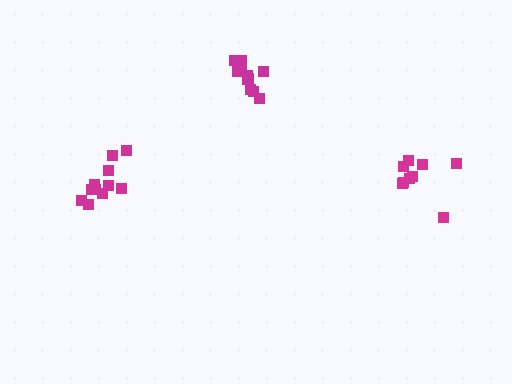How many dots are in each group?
Group 1: 9 dots, Group 2: 12 dots, Group 3: 11 dots (32 total).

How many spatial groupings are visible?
There are 3 spatial groupings.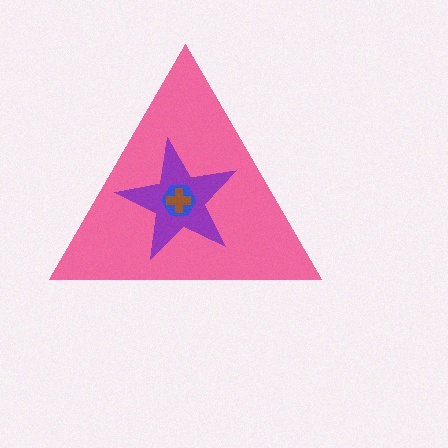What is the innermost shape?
The brown cross.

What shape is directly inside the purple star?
The blue hexagon.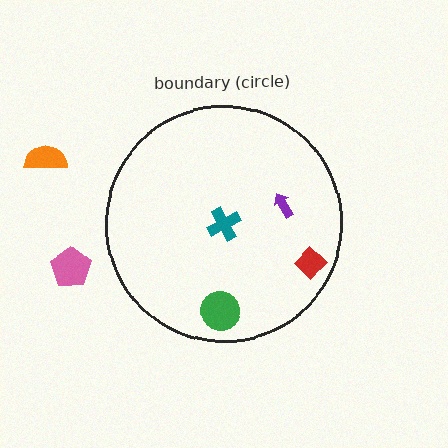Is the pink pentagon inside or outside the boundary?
Outside.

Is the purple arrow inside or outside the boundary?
Inside.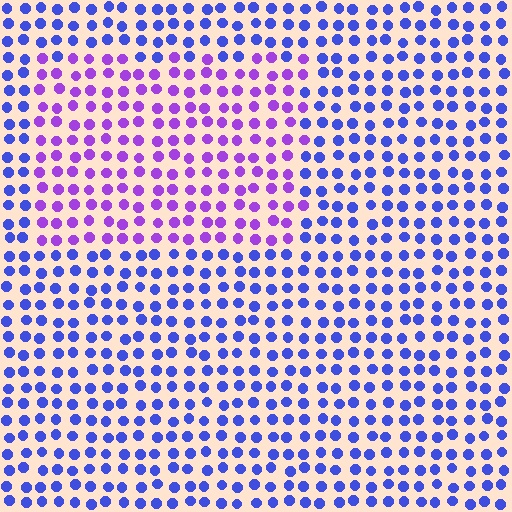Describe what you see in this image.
The image is filled with small blue elements in a uniform arrangement. A rectangle-shaped region is visible where the elements are tinted to a slightly different hue, forming a subtle color boundary.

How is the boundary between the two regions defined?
The boundary is defined purely by a slight shift in hue (about 43 degrees). Spacing, size, and orientation are identical on both sides.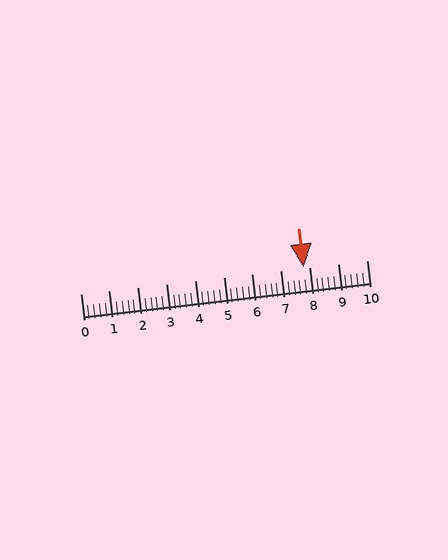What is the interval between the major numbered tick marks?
The major tick marks are spaced 1 units apart.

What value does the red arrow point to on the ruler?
The red arrow points to approximately 7.8.